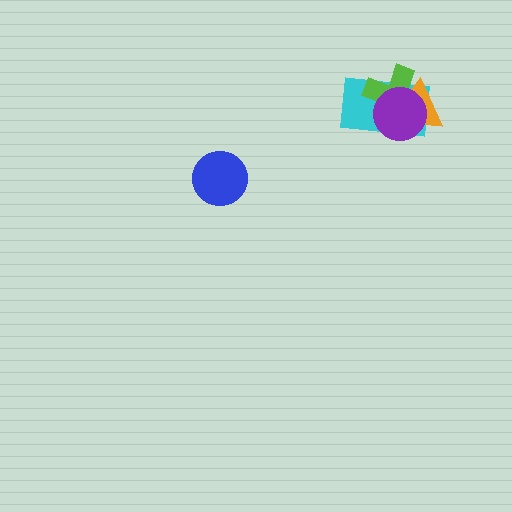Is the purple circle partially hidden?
No, no other shape covers it.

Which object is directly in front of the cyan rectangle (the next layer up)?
The lime cross is directly in front of the cyan rectangle.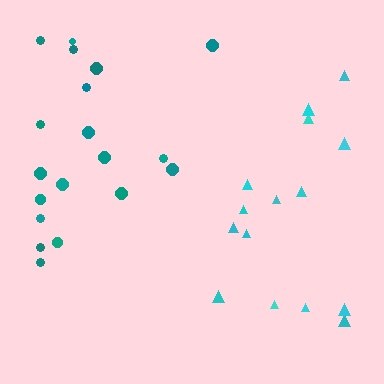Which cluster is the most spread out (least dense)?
Cyan.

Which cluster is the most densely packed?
Teal.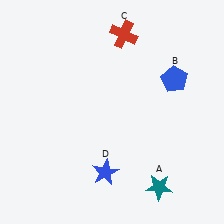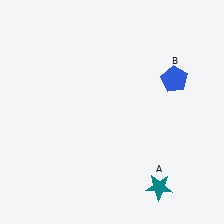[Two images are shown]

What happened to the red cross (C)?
The red cross (C) was removed in Image 2. It was in the top-right area of Image 1.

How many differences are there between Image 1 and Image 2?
There are 2 differences between the two images.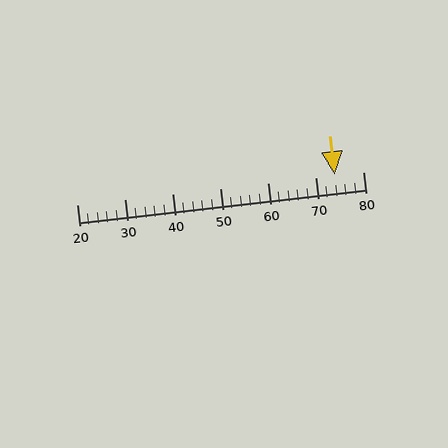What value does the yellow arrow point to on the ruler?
The yellow arrow points to approximately 74.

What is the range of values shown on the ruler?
The ruler shows values from 20 to 80.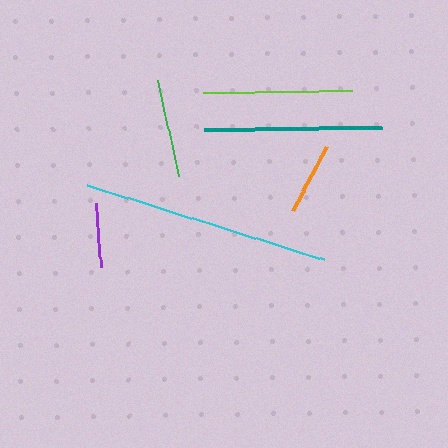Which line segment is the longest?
The cyan line is the longest at approximately 248 pixels.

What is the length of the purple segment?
The purple segment is approximately 65 pixels long.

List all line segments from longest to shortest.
From longest to shortest: cyan, teal, lime, green, orange, purple.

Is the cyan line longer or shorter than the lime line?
The cyan line is longer than the lime line.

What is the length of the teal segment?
The teal segment is approximately 178 pixels long.